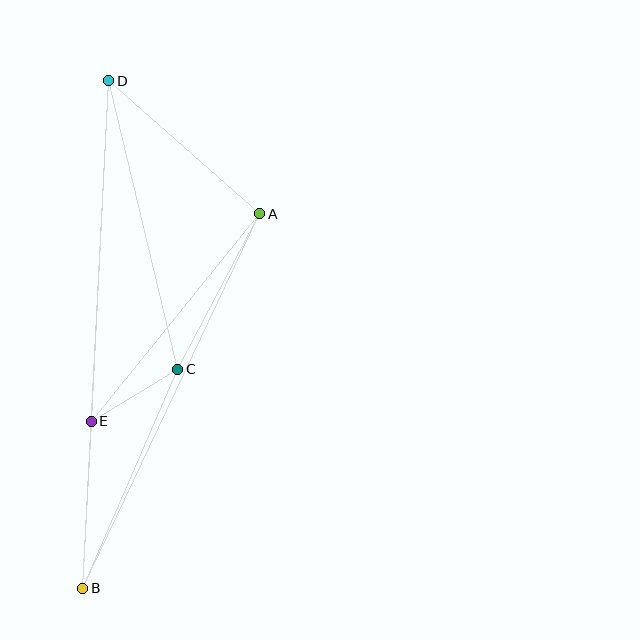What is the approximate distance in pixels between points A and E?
The distance between A and E is approximately 268 pixels.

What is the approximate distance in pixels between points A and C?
The distance between A and C is approximately 176 pixels.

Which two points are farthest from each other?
Points B and D are farthest from each other.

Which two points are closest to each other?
Points C and E are closest to each other.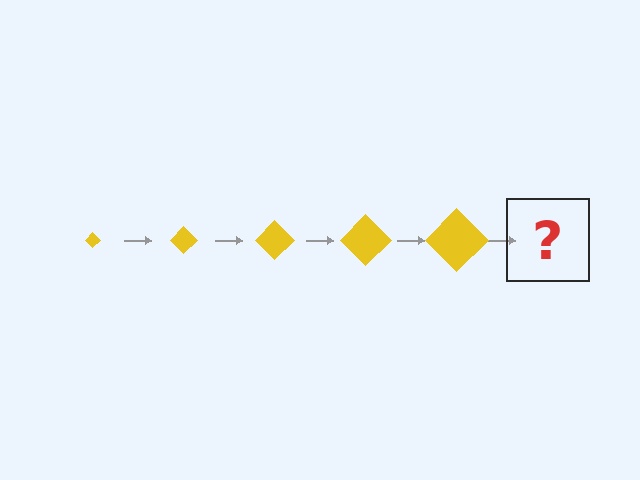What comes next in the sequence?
The next element should be a yellow diamond, larger than the previous one.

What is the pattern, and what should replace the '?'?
The pattern is that the diamond gets progressively larger each step. The '?' should be a yellow diamond, larger than the previous one.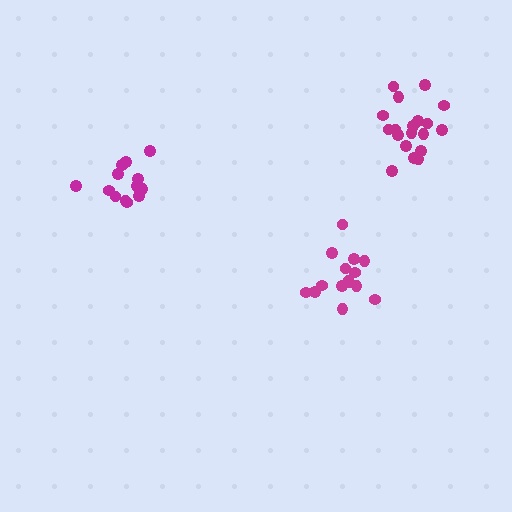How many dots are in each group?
Group 1: 15 dots, Group 2: 13 dots, Group 3: 19 dots (47 total).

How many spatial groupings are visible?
There are 3 spatial groupings.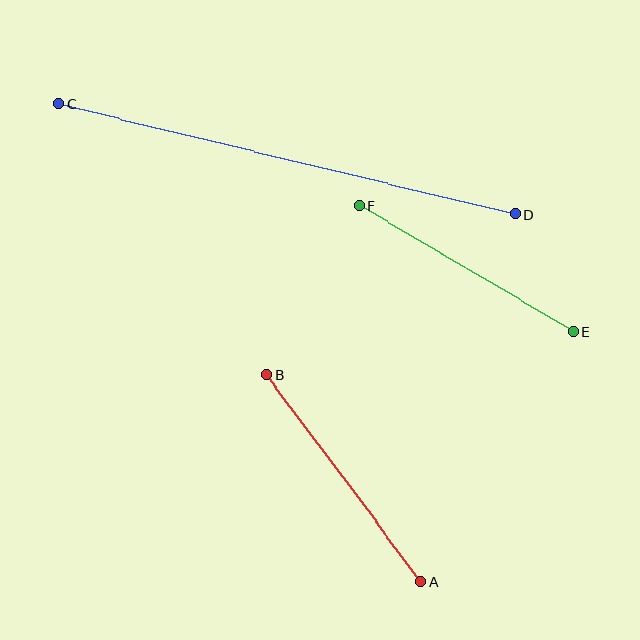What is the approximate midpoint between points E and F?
The midpoint is at approximately (466, 269) pixels.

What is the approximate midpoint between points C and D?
The midpoint is at approximately (287, 159) pixels.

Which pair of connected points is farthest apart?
Points C and D are farthest apart.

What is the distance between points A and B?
The distance is approximately 258 pixels.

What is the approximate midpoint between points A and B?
The midpoint is at approximately (343, 478) pixels.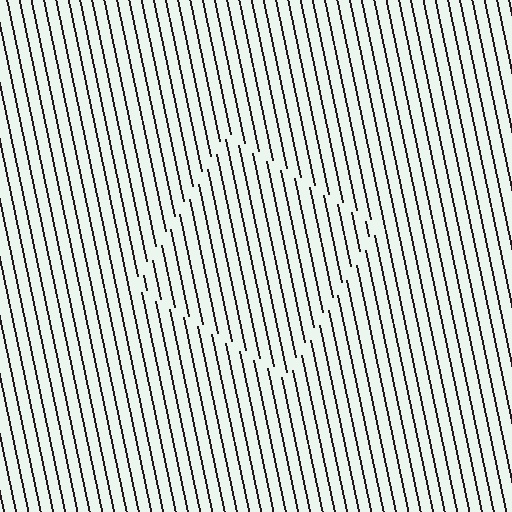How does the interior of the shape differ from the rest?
The interior of the shape contains the same grating, shifted by half a period — the contour is defined by the phase discontinuity where line-ends from the inner and outer gratings abut.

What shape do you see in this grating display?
An illusory square. The interior of the shape contains the same grating, shifted by half a period — the contour is defined by the phase discontinuity where line-ends from the inner and outer gratings abut.